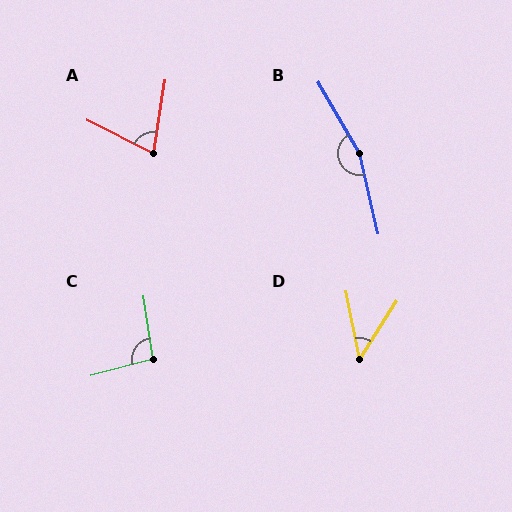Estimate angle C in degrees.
Approximately 96 degrees.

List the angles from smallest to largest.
D (44°), A (72°), C (96°), B (163°).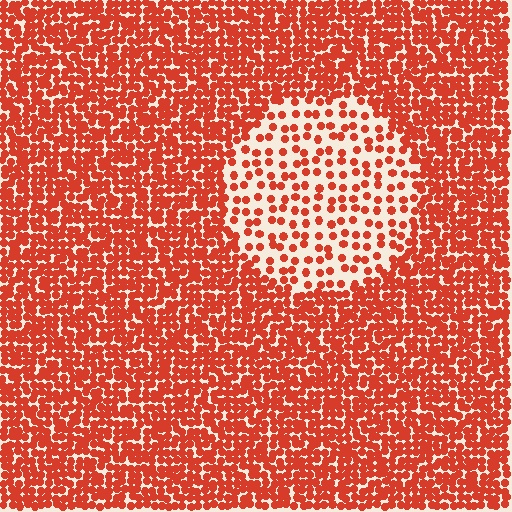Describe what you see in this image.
The image contains small red elements arranged at two different densities. A circle-shaped region is visible where the elements are less densely packed than the surrounding area.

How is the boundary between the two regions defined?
The boundary is defined by a change in element density (approximately 2.6x ratio). All elements are the same color, size, and shape.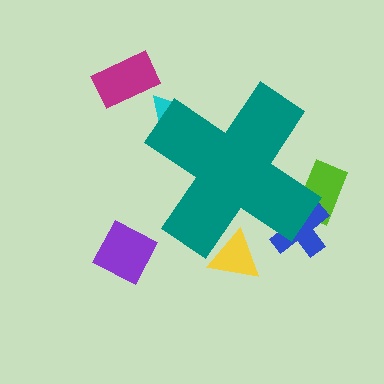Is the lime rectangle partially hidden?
Yes, the lime rectangle is partially hidden behind the teal cross.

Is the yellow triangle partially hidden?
Yes, the yellow triangle is partially hidden behind the teal cross.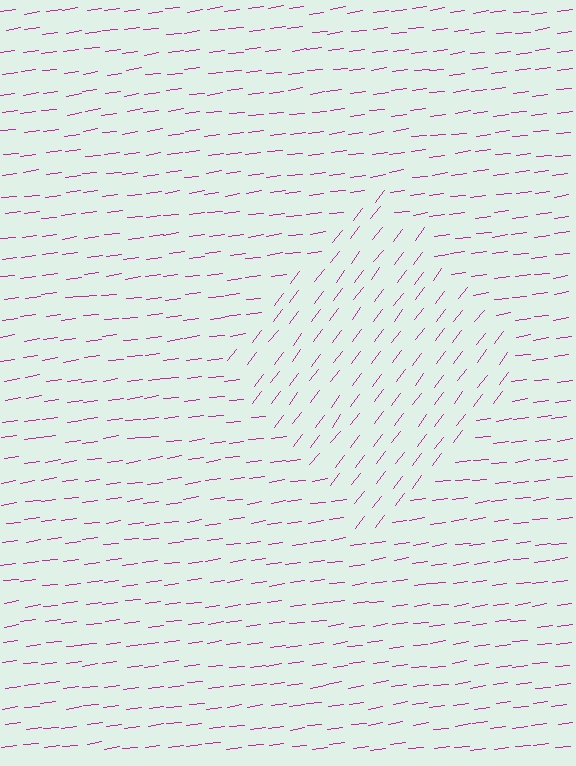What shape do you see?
I see a diamond.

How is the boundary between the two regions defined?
The boundary is defined purely by a change in line orientation (approximately 45 degrees difference). All lines are the same color and thickness.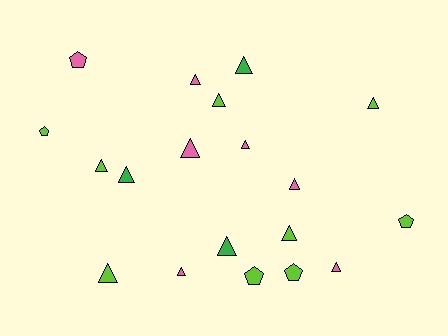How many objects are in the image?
There are 19 objects.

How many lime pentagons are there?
There are 4 lime pentagons.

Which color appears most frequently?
Lime, with 9 objects.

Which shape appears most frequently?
Triangle, with 14 objects.